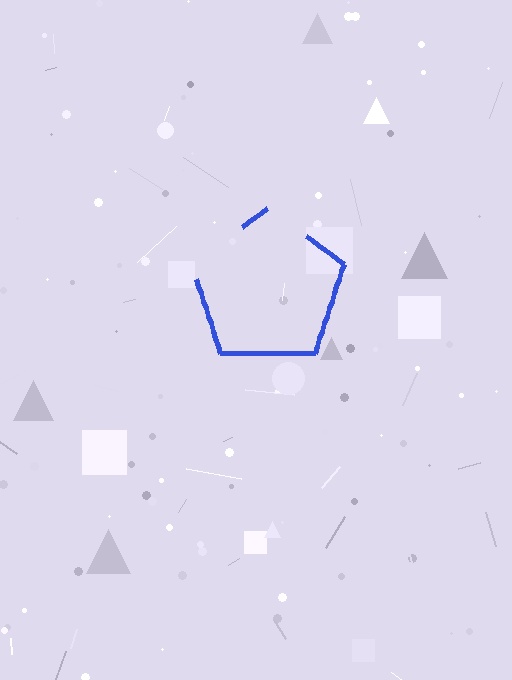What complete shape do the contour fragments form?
The contour fragments form a pentagon.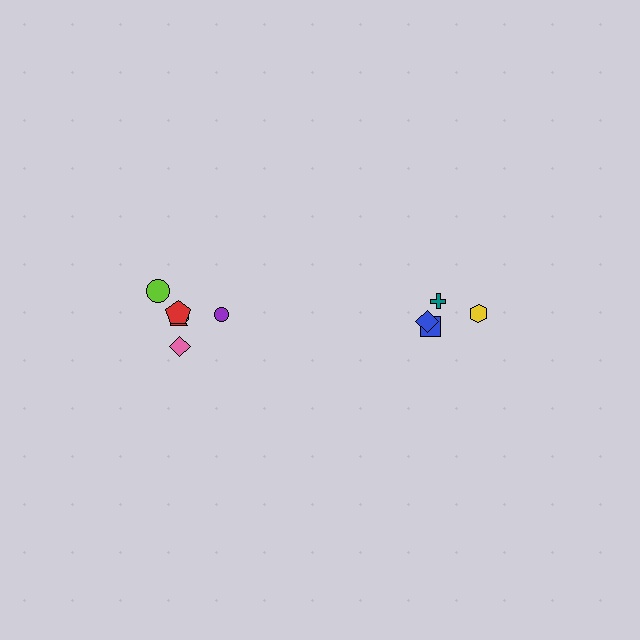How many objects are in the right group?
There are 4 objects.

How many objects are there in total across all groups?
There are 10 objects.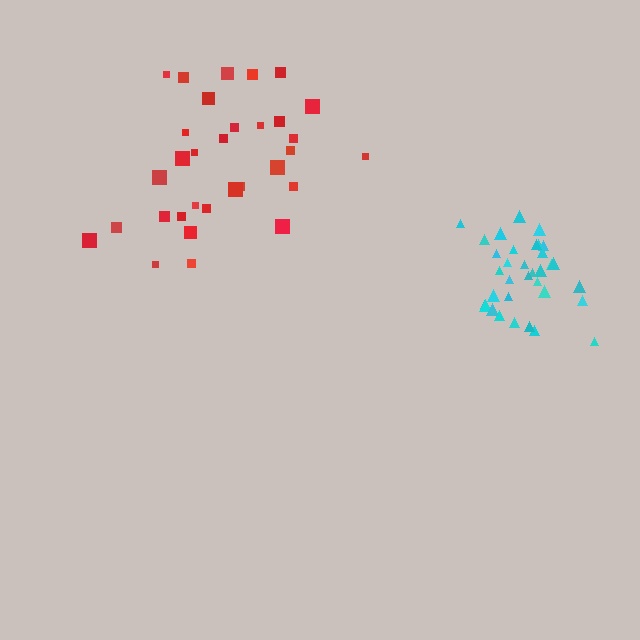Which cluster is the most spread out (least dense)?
Red.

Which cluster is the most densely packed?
Cyan.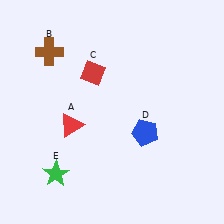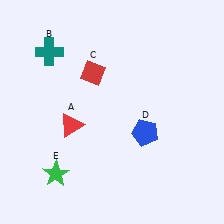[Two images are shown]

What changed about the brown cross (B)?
In Image 1, B is brown. In Image 2, it changed to teal.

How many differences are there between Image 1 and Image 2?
There is 1 difference between the two images.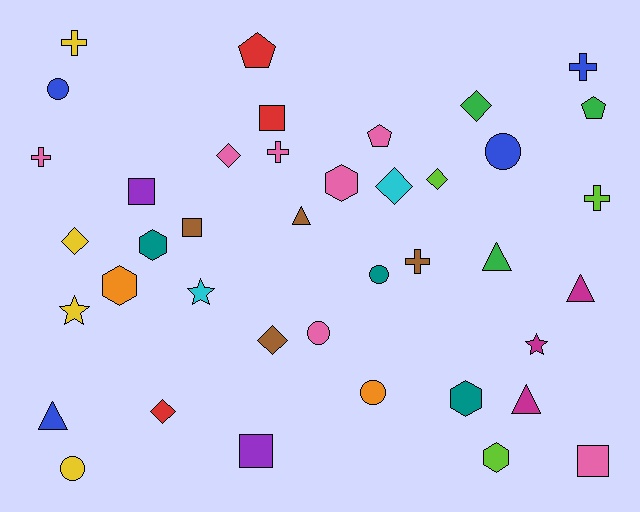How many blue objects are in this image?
There are 4 blue objects.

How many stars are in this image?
There are 3 stars.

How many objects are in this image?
There are 40 objects.